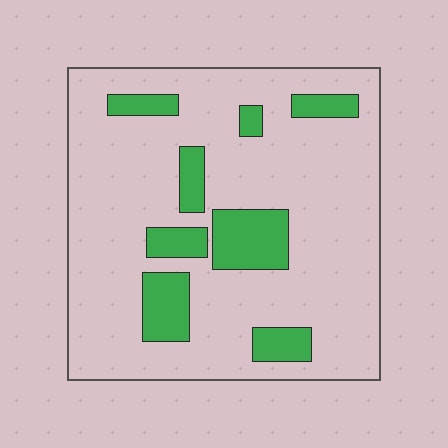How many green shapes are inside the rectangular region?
8.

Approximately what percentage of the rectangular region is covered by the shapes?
Approximately 20%.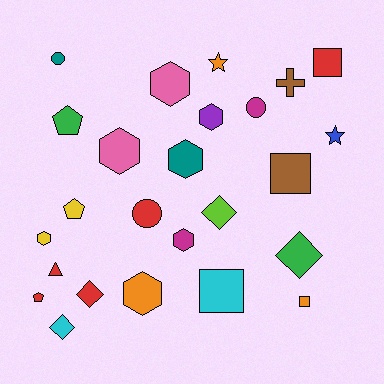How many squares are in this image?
There are 4 squares.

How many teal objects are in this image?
There are 2 teal objects.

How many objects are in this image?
There are 25 objects.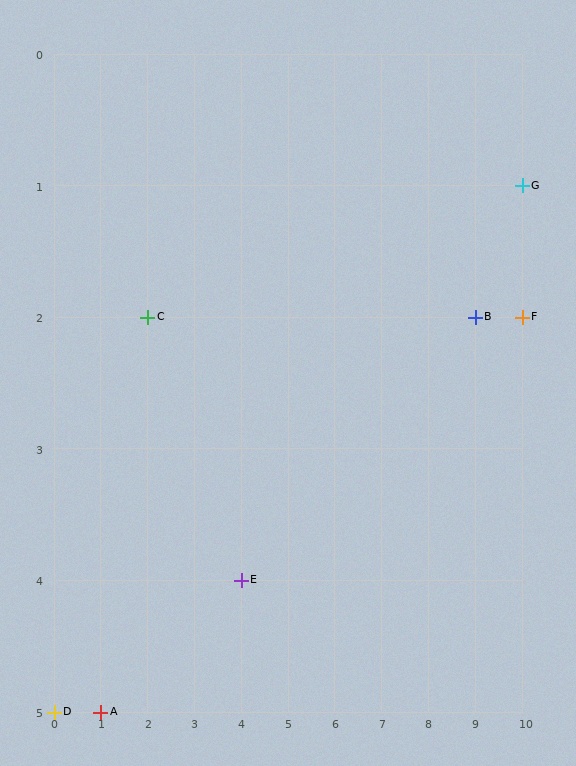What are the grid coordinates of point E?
Point E is at grid coordinates (4, 4).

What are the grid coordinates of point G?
Point G is at grid coordinates (10, 1).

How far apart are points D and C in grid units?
Points D and C are 2 columns and 3 rows apart (about 3.6 grid units diagonally).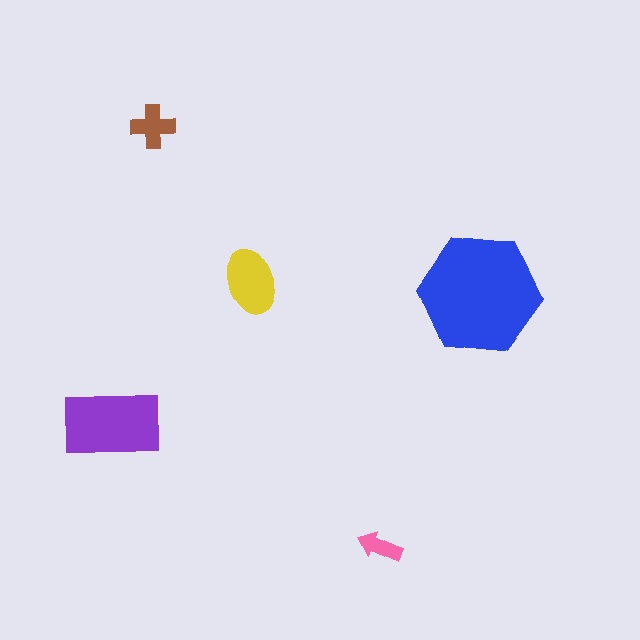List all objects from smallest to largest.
The pink arrow, the brown cross, the yellow ellipse, the purple rectangle, the blue hexagon.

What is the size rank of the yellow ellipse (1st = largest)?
3rd.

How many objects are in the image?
There are 5 objects in the image.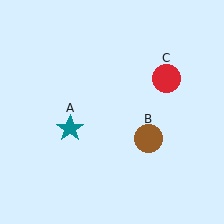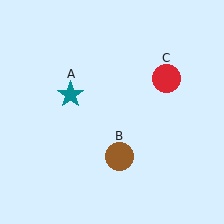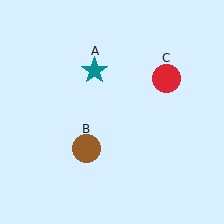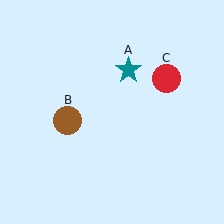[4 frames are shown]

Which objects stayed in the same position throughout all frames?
Red circle (object C) remained stationary.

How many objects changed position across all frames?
2 objects changed position: teal star (object A), brown circle (object B).